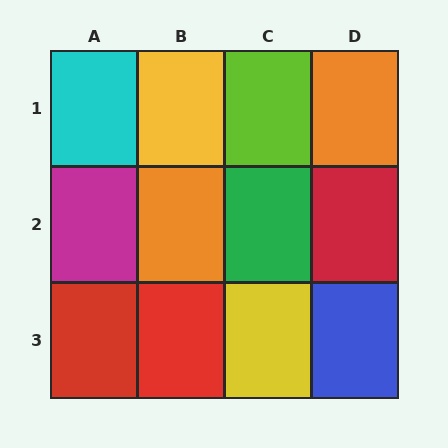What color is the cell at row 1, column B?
Yellow.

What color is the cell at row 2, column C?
Green.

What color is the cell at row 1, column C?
Lime.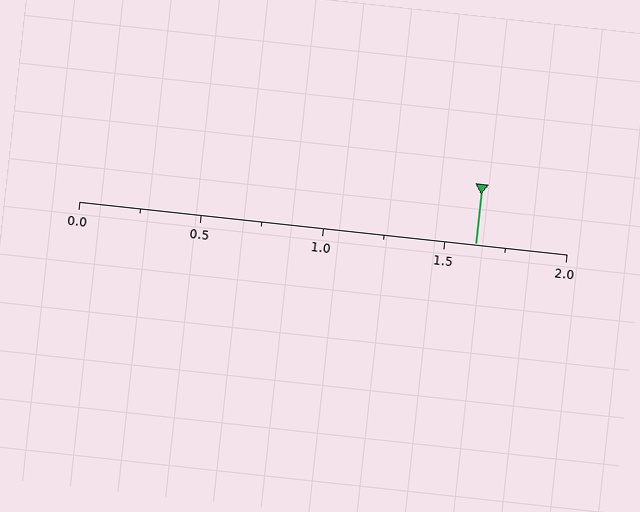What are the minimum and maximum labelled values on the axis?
The axis runs from 0.0 to 2.0.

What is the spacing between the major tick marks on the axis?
The major ticks are spaced 0.5 apart.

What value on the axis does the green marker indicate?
The marker indicates approximately 1.62.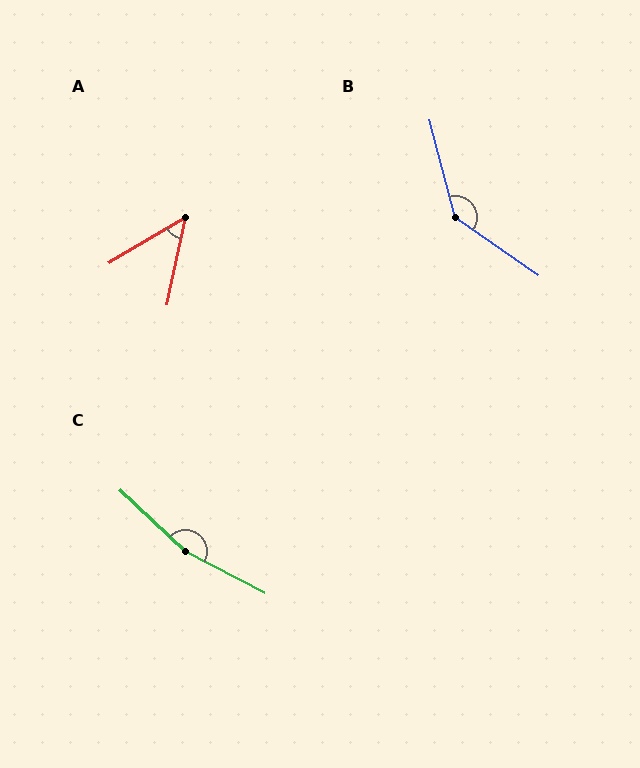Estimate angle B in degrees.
Approximately 139 degrees.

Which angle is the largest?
C, at approximately 164 degrees.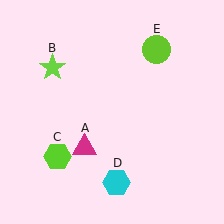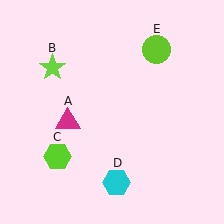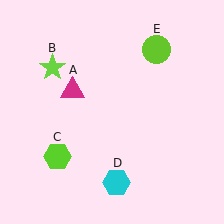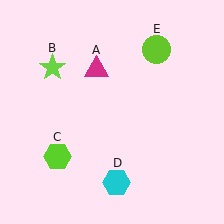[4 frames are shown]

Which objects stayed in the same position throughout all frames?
Lime star (object B) and lime hexagon (object C) and cyan hexagon (object D) and lime circle (object E) remained stationary.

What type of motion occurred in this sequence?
The magenta triangle (object A) rotated clockwise around the center of the scene.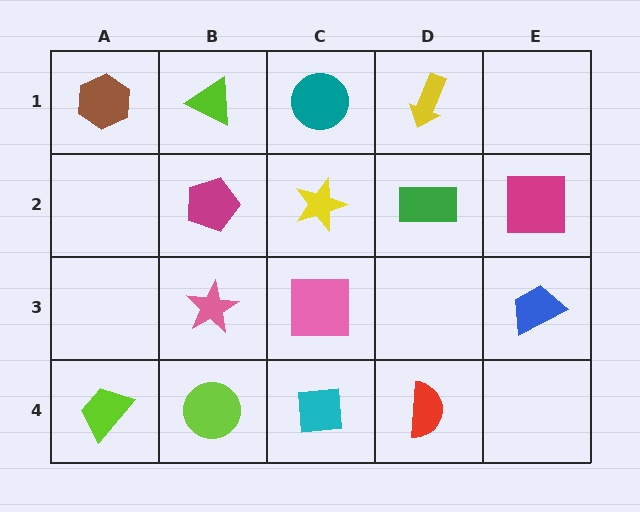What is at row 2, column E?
A magenta square.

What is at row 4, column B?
A lime circle.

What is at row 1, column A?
A brown hexagon.